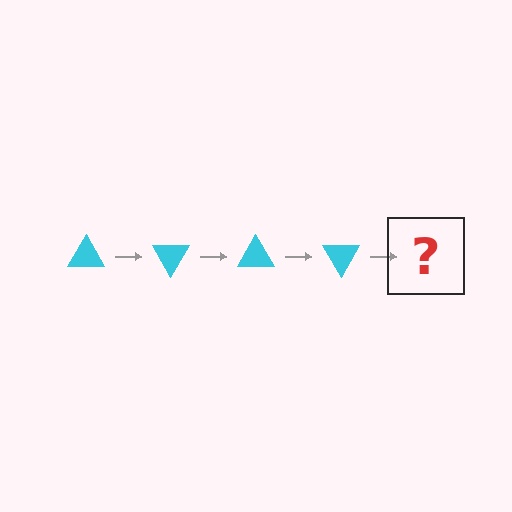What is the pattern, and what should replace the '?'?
The pattern is that the triangle rotates 60 degrees each step. The '?' should be a cyan triangle rotated 240 degrees.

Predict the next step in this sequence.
The next step is a cyan triangle rotated 240 degrees.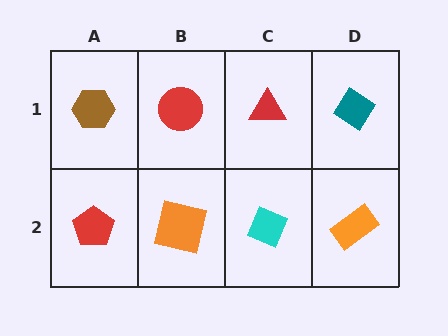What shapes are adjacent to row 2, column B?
A red circle (row 1, column B), a red pentagon (row 2, column A), a cyan diamond (row 2, column C).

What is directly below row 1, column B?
An orange square.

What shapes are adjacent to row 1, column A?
A red pentagon (row 2, column A), a red circle (row 1, column B).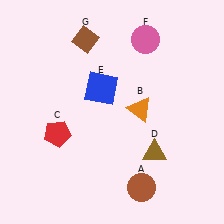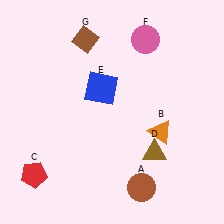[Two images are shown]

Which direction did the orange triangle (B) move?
The orange triangle (B) moved down.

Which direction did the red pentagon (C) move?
The red pentagon (C) moved down.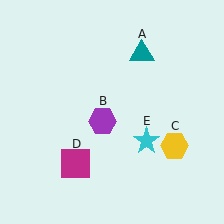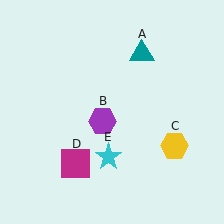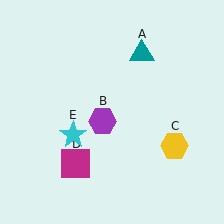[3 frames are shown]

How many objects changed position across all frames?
1 object changed position: cyan star (object E).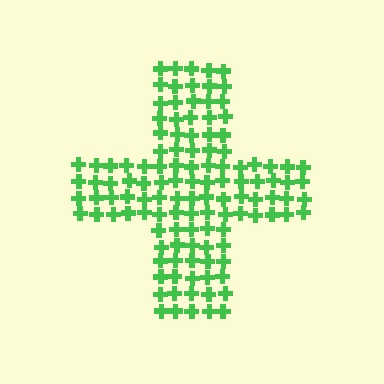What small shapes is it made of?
It is made of small crosses.